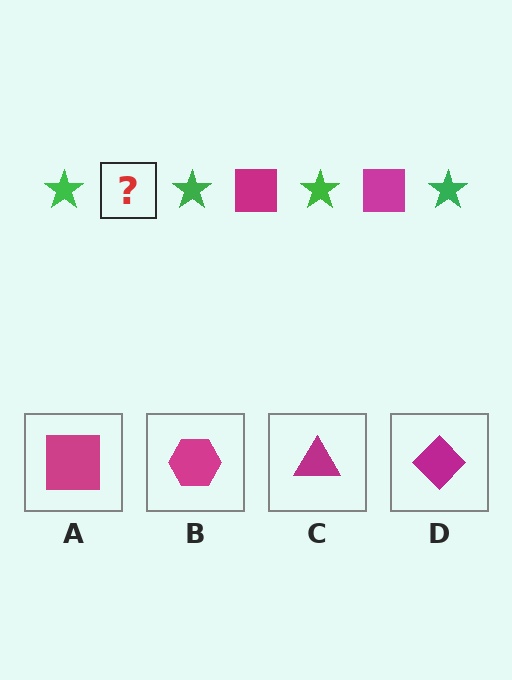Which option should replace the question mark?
Option A.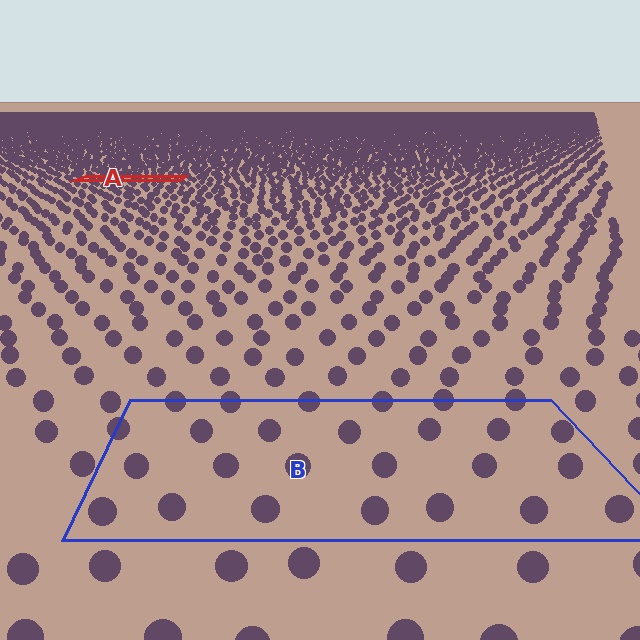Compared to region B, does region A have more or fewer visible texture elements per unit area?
Region A has more texture elements per unit area — they are packed more densely because it is farther away.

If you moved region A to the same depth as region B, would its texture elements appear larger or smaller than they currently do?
They would appear larger. At a closer depth, the same texture elements are projected at a bigger on-screen size.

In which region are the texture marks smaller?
The texture marks are smaller in region A, because it is farther away.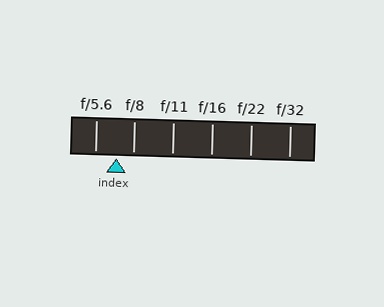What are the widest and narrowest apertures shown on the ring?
The widest aperture shown is f/5.6 and the narrowest is f/32.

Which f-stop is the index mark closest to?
The index mark is closest to f/8.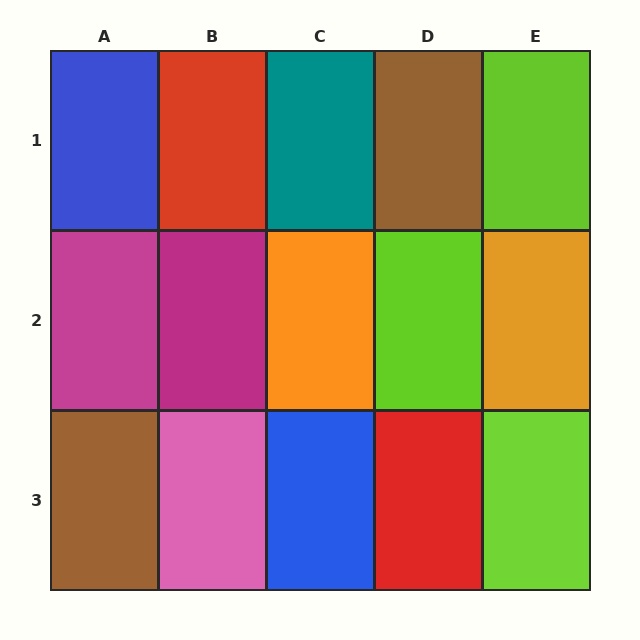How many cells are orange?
2 cells are orange.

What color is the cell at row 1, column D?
Brown.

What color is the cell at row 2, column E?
Orange.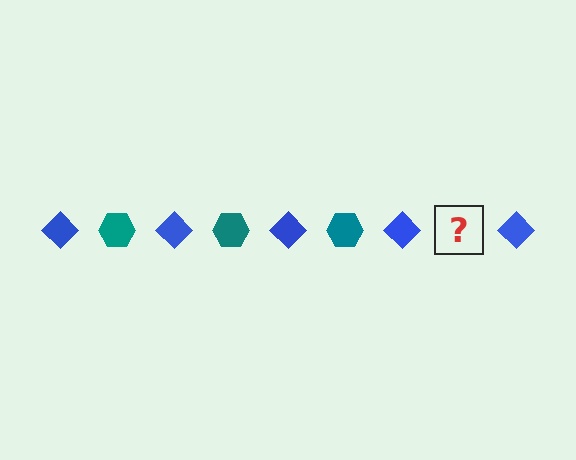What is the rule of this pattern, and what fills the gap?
The rule is that the pattern alternates between blue diamond and teal hexagon. The gap should be filled with a teal hexagon.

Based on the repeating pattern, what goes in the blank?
The blank should be a teal hexagon.